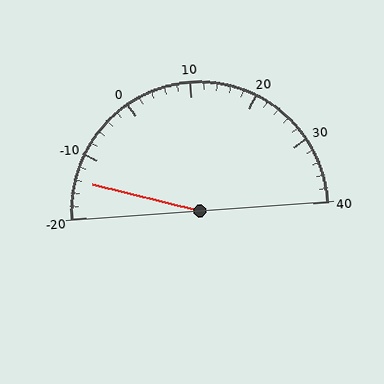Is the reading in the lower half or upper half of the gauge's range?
The reading is in the lower half of the range (-20 to 40).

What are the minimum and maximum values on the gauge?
The gauge ranges from -20 to 40.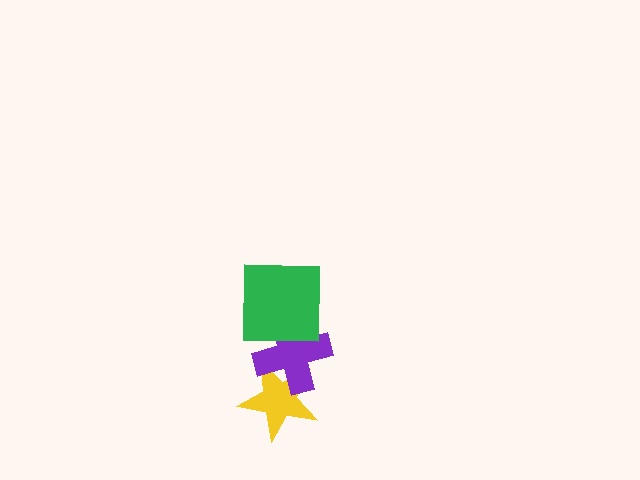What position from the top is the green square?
The green square is 1st from the top.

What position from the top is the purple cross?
The purple cross is 2nd from the top.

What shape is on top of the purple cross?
The green square is on top of the purple cross.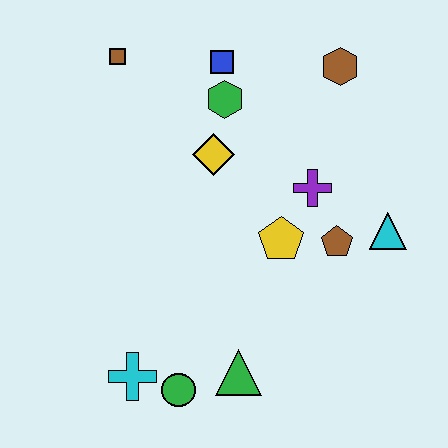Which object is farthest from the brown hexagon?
The cyan cross is farthest from the brown hexagon.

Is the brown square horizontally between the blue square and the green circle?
No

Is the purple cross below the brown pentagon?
No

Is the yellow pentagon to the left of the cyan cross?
No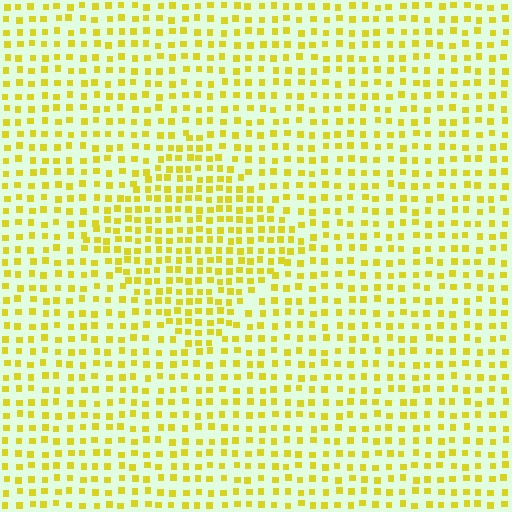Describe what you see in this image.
The image contains small yellow elements arranged at two different densities. A diamond-shaped region is visible where the elements are more densely packed than the surrounding area.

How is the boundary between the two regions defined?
The boundary is defined by a change in element density (approximately 1.6x ratio). All elements are the same color, size, and shape.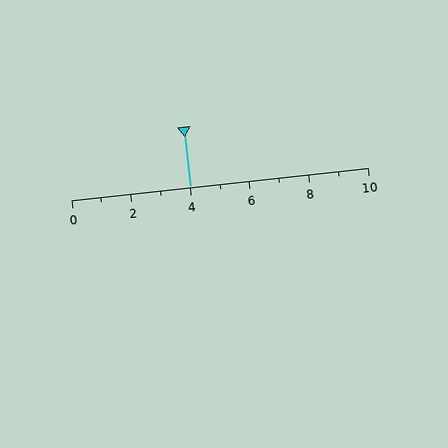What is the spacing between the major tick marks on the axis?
The major ticks are spaced 2 apart.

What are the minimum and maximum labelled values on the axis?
The axis runs from 0 to 10.